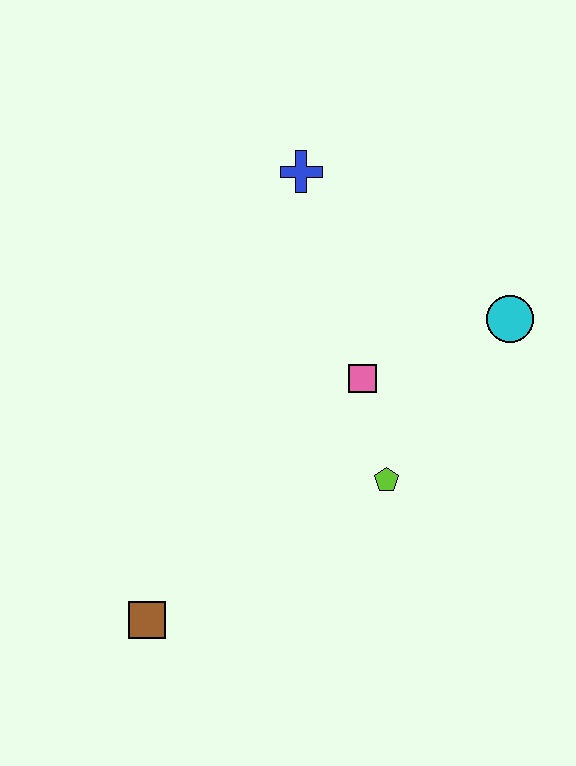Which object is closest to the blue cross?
The pink square is closest to the blue cross.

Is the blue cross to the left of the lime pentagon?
Yes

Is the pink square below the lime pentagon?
No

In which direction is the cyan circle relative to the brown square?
The cyan circle is to the right of the brown square.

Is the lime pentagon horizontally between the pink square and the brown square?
No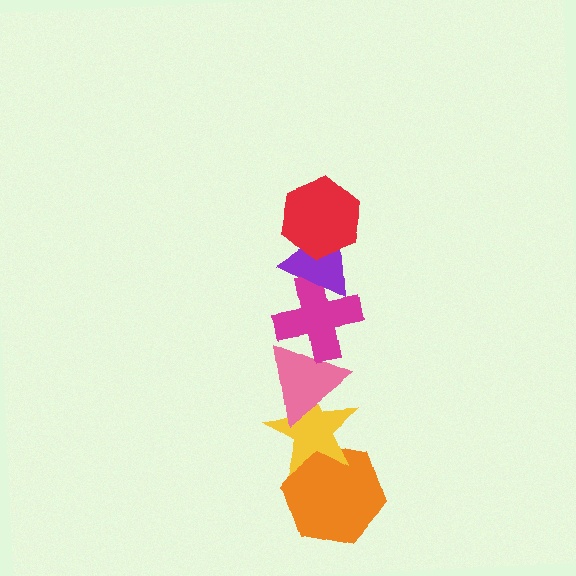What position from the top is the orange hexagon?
The orange hexagon is 6th from the top.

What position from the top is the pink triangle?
The pink triangle is 4th from the top.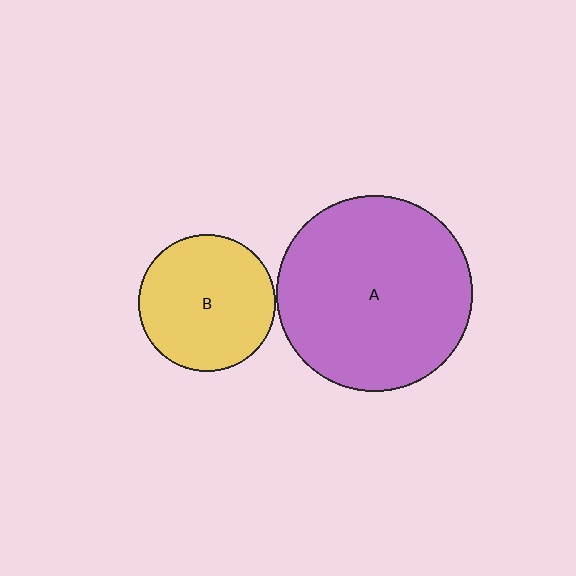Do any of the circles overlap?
No, none of the circles overlap.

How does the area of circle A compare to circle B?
Approximately 2.1 times.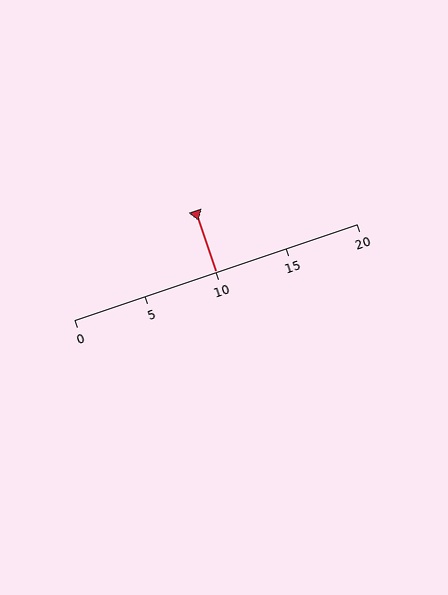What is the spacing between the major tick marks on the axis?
The major ticks are spaced 5 apart.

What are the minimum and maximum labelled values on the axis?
The axis runs from 0 to 20.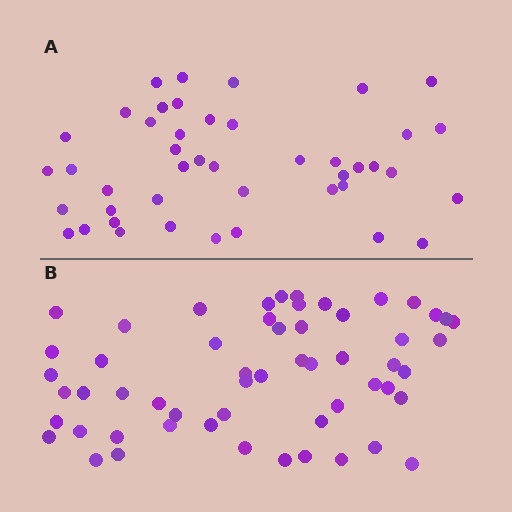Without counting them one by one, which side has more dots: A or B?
Region B (the bottom region) has more dots.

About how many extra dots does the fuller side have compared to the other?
Region B has roughly 12 or so more dots than region A.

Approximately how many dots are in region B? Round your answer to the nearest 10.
About 60 dots. (The exact count is 56, which rounds to 60.)